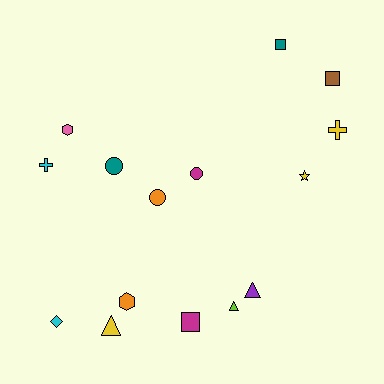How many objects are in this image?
There are 15 objects.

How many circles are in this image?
There are 3 circles.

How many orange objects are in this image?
There are 2 orange objects.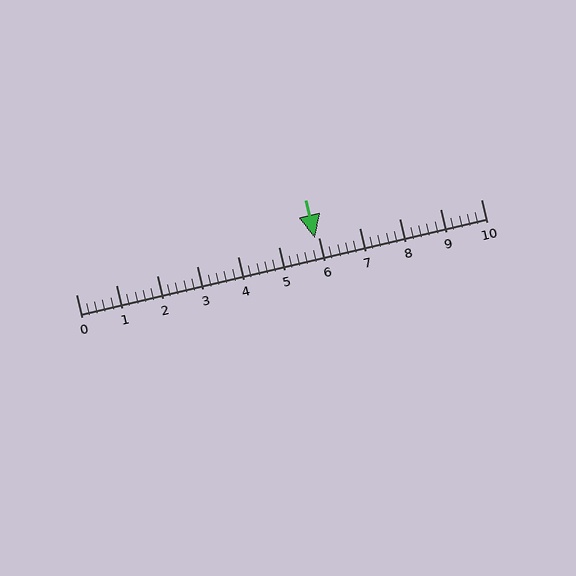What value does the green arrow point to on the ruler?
The green arrow points to approximately 5.9.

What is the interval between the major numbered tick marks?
The major tick marks are spaced 1 units apart.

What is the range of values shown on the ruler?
The ruler shows values from 0 to 10.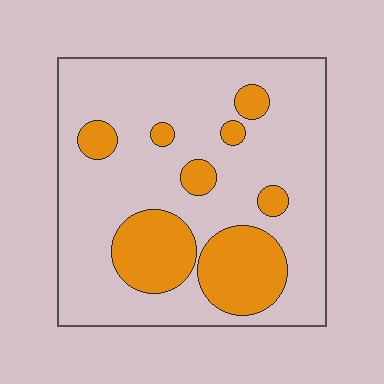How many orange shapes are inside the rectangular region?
8.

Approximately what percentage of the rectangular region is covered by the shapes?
Approximately 25%.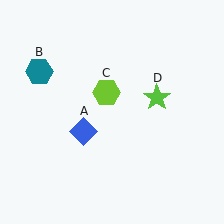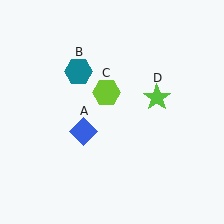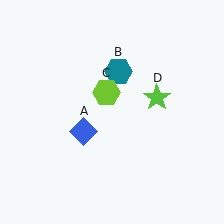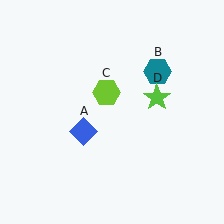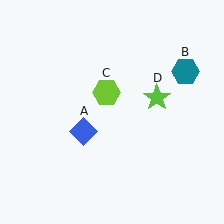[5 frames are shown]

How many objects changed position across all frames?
1 object changed position: teal hexagon (object B).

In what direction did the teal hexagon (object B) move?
The teal hexagon (object B) moved right.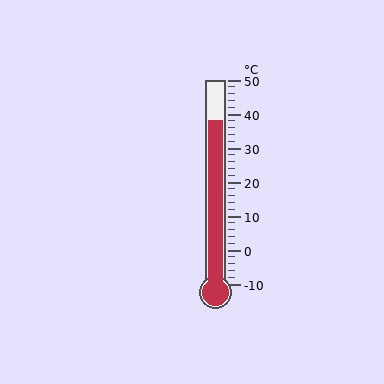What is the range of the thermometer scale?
The thermometer scale ranges from -10°C to 50°C.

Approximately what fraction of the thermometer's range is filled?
The thermometer is filled to approximately 80% of its range.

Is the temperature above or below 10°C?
The temperature is above 10°C.